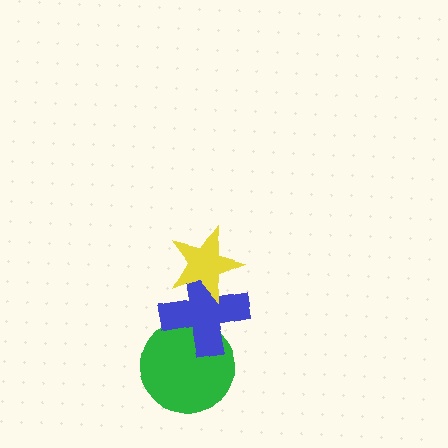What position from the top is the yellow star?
The yellow star is 1st from the top.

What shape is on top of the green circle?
The blue cross is on top of the green circle.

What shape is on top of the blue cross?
The yellow star is on top of the blue cross.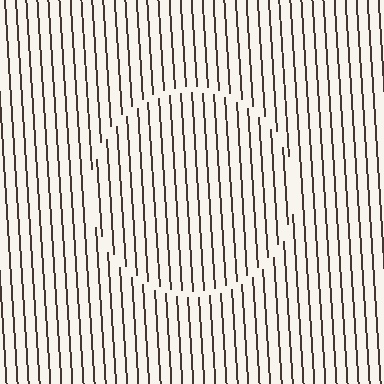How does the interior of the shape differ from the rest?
The interior of the shape contains the same grating, shifted by half a period — the contour is defined by the phase discontinuity where line-ends from the inner and outer gratings abut.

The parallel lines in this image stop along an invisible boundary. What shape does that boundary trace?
An illusory circle. The interior of the shape contains the same grating, shifted by half a period — the contour is defined by the phase discontinuity where line-ends from the inner and outer gratings abut.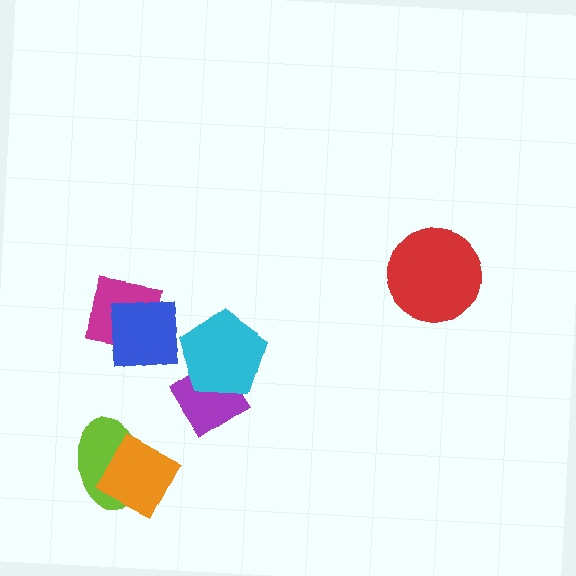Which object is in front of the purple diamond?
The cyan pentagon is in front of the purple diamond.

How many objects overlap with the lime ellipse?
1 object overlaps with the lime ellipse.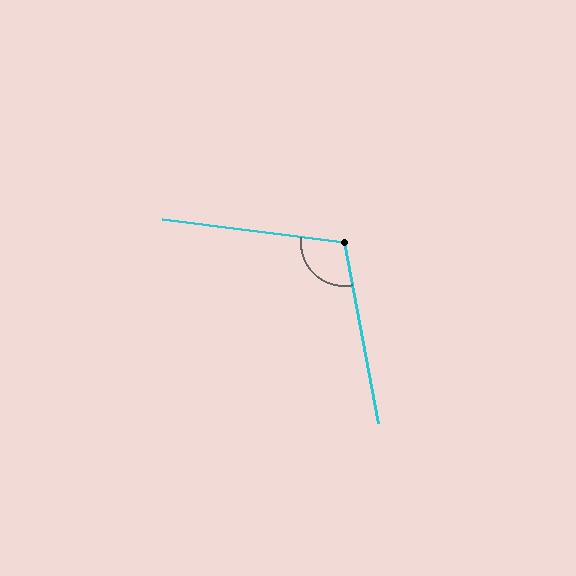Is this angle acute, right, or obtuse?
It is obtuse.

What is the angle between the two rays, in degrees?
Approximately 108 degrees.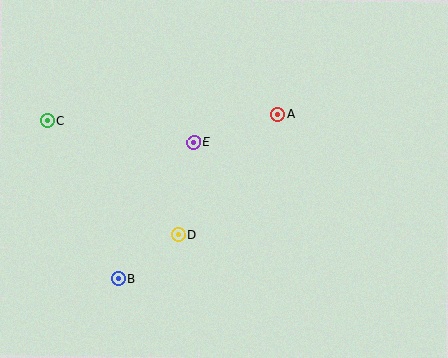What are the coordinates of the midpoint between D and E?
The midpoint between D and E is at (186, 188).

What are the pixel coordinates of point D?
Point D is at (178, 235).